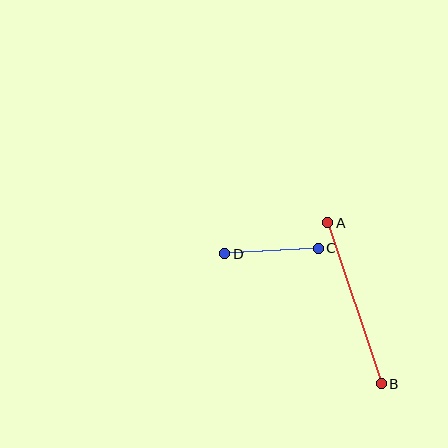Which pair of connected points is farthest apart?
Points A and B are farthest apart.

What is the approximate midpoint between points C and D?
The midpoint is at approximately (271, 251) pixels.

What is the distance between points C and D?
The distance is approximately 94 pixels.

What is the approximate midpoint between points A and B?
The midpoint is at approximately (355, 303) pixels.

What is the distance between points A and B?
The distance is approximately 170 pixels.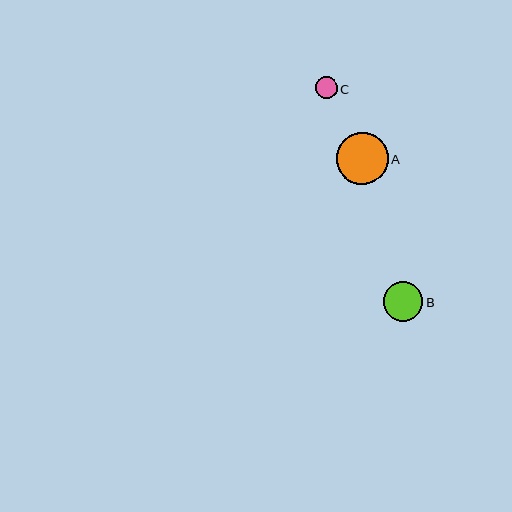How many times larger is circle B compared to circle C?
Circle B is approximately 1.8 times the size of circle C.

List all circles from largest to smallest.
From largest to smallest: A, B, C.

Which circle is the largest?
Circle A is the largest with a size of approximately 51 pixels.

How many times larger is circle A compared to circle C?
Circle A is approximately 2.3 times the size of circle C.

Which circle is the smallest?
Circle C is the smallest with a size of approximately 22 pixels.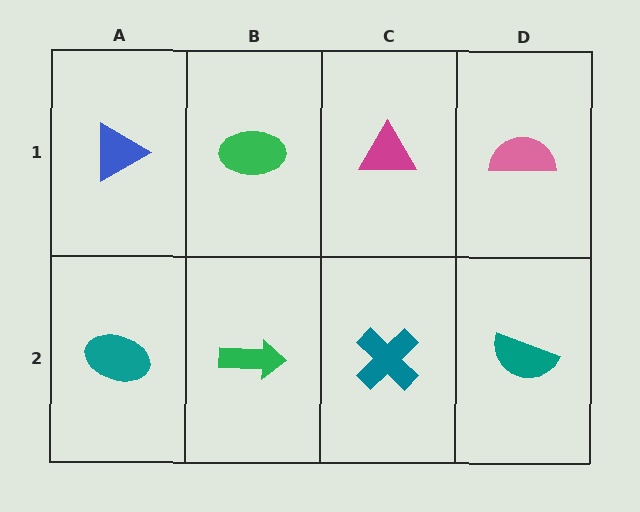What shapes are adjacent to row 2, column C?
A magenta triangle (row 1, column C), a green arrow (row 2, column B), a teal semicircle (row 2, column D).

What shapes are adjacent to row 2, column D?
A pink semicircle (row 1, column D), a teal cross (row 2, column C).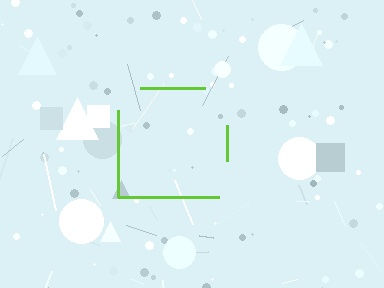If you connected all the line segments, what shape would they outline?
They would outline a square.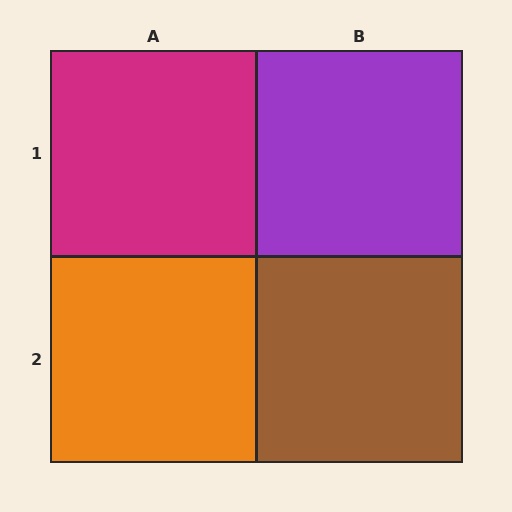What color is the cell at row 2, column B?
Brown.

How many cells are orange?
1 cell is orange.